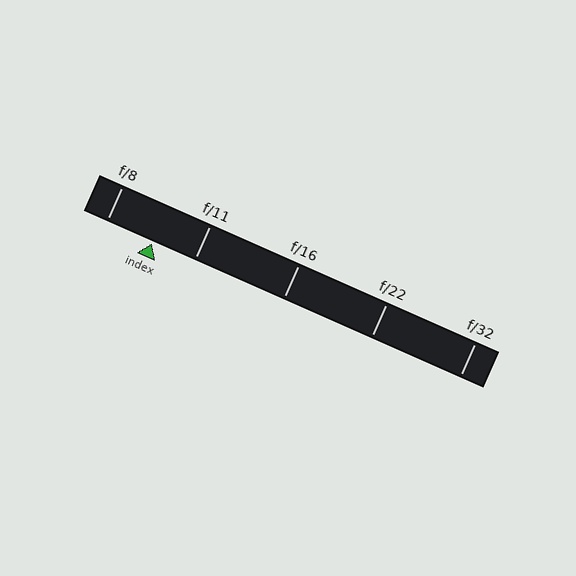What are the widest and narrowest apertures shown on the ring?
The widest aperture shown is f/8 and the narrowest is f/32.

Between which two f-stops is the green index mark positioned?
The index mark is between f/8 and f/11.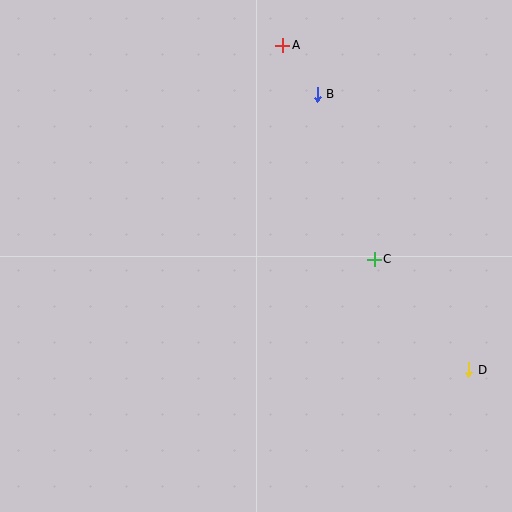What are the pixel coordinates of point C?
Point C is at (374, 259).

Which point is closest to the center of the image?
Point C at (374, 259) is closest to the center.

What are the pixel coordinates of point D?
Point D is at (469, 370).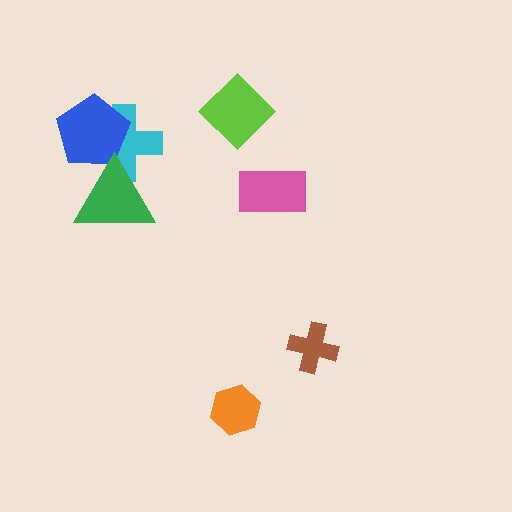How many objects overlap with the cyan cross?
2 objects overlap with the cyan cross.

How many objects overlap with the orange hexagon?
0 objects overlap with the orange hexagon.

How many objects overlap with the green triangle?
2 objects overlap with the green triangle.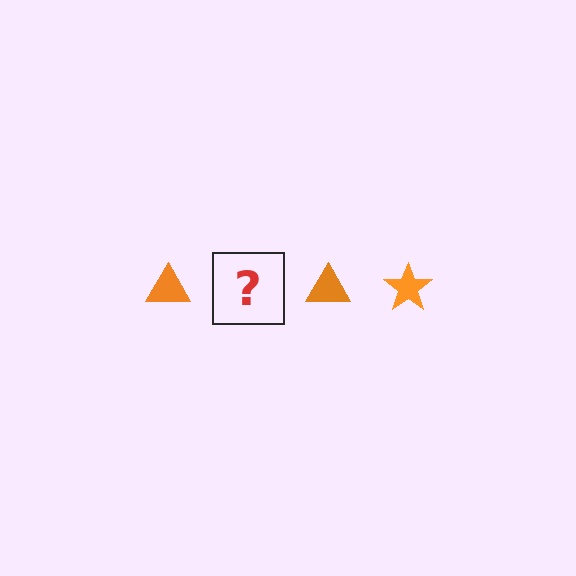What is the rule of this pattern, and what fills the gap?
The rule is that the pattern cycles through triangle, star shapes in orange. The gap should be filled with an orange star.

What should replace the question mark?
The question mark should be replaced with an orange star.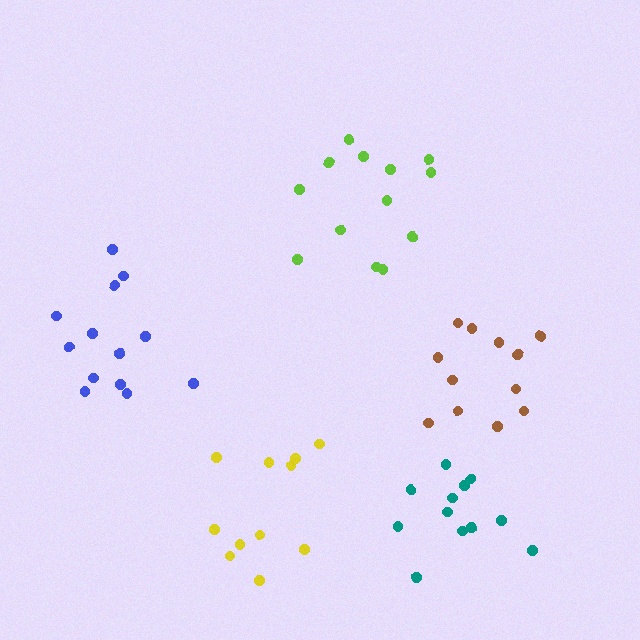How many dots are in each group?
Group 1: 12 dots, Group 2: 13 dots, Group 3: 13 dots, Group 4: 12 dots, Group 5: 11 dots (61 total).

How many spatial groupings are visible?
There are 5 spatial groupings.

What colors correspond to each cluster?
The clusters are colored: teal, lime, blue, brown, yellow.